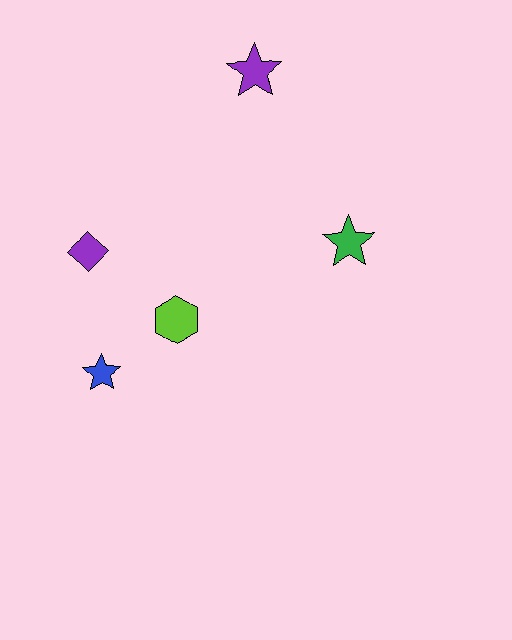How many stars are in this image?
There are 3 stars.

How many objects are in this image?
There are 5 objects.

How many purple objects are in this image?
There are 2 purple objects.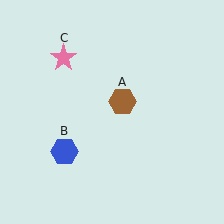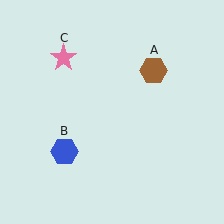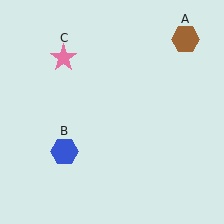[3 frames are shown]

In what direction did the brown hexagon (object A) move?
The brown hexagon (object A) moved up and to the right.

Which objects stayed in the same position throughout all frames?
Blue hexagon (object B) and pink star (object C) remained stationary.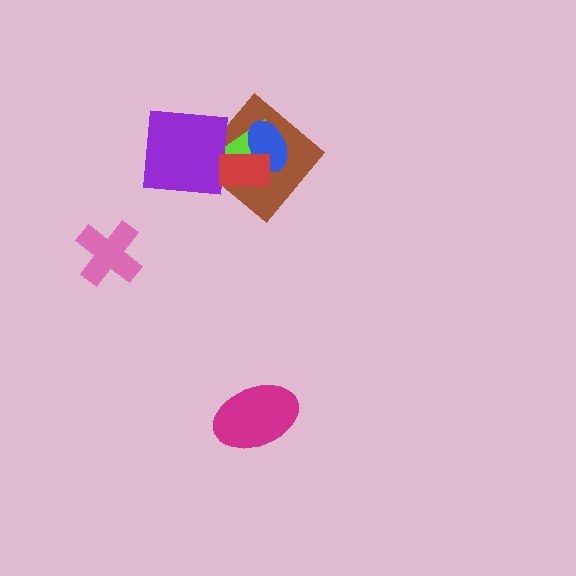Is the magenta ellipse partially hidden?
No, no other shape covers it.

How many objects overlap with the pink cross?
0 objects overlap with the pink cross.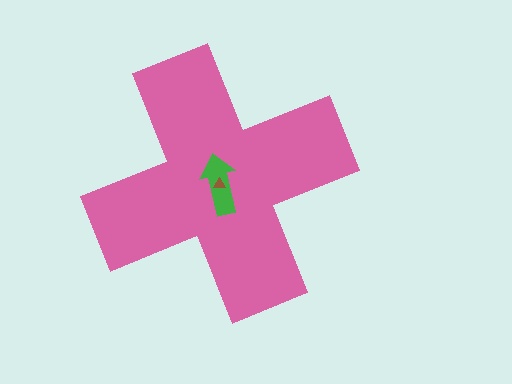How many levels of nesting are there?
3.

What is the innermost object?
The brown triangle.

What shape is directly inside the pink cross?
The green arrow.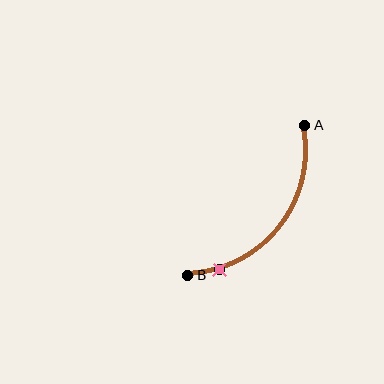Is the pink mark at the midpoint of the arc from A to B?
No. The pink mark lies on the arc but is closer to endpoint B. The arc midpoint would be at the point on the curve equidistant along the arc from both A and B.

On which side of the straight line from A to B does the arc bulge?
The arc bulges below and to the right of the straight line connecting A and B.